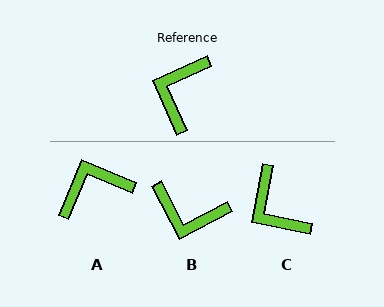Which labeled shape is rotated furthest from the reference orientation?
B, about 93 degrees away.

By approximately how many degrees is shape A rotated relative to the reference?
Approximately 46 degrees clockwise.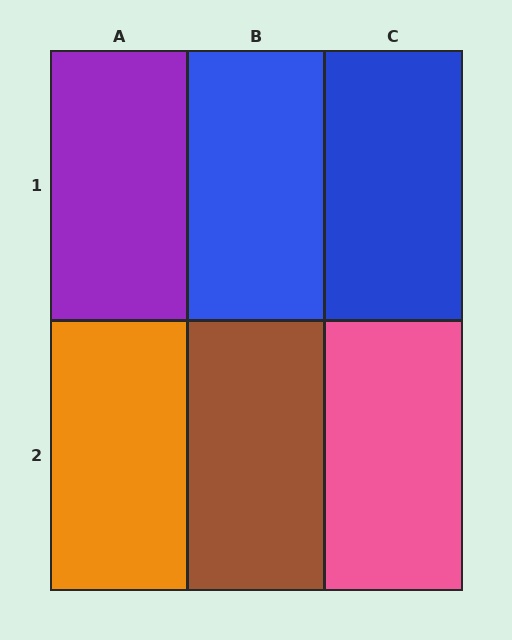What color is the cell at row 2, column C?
Pink.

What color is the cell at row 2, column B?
Brown.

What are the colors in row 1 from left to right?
Purple, blue, blue.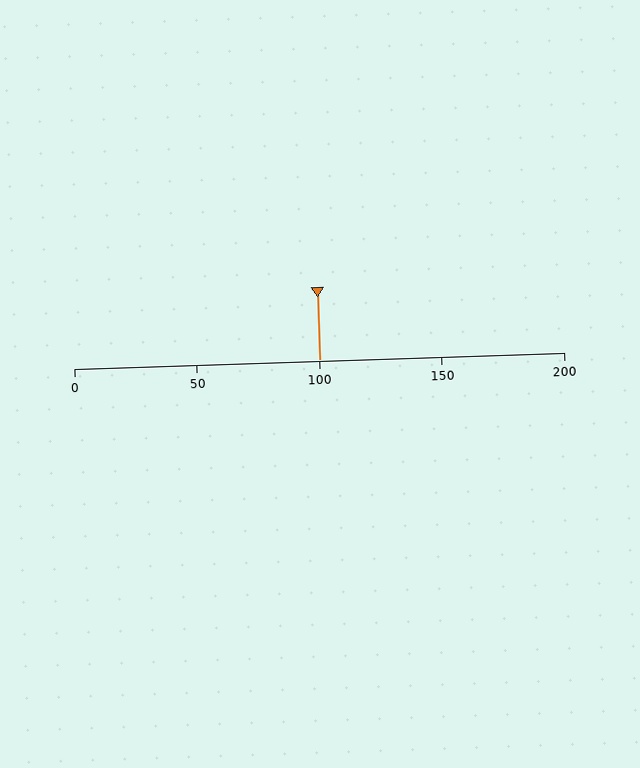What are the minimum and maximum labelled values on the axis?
The axis runs from 0 to 200.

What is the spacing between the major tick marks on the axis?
The major ticks are spaced 50 apart.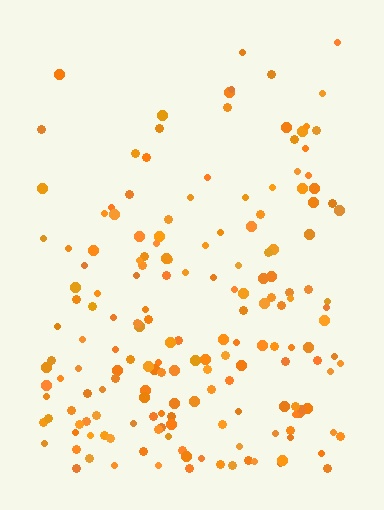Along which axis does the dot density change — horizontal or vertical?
Vertical.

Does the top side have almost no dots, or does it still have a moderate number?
Still a moderate number, just noticeably fewer than the bottom.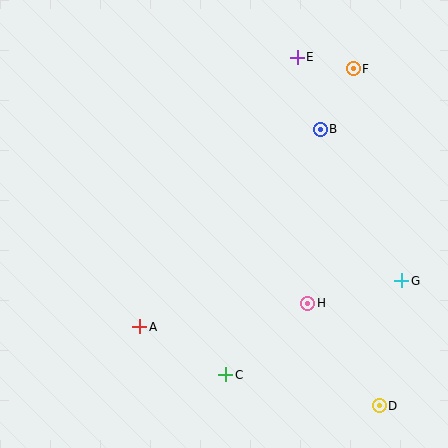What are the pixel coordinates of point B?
Point B is at (320, 129).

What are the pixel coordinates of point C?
Point C is at (226, 375).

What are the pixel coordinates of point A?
Point A is at (140, 327).